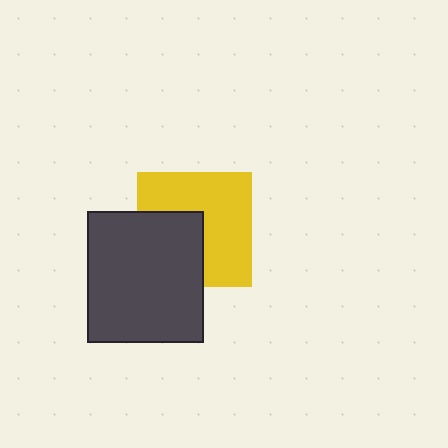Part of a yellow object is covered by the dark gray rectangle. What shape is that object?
It is a square.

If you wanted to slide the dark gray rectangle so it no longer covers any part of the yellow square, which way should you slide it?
Slide it toward the lower-left — that is the most direct way to separate the two shapes.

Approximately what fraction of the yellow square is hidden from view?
Roughly 38% of the yellow square is hidden behind the dark gray rectangle.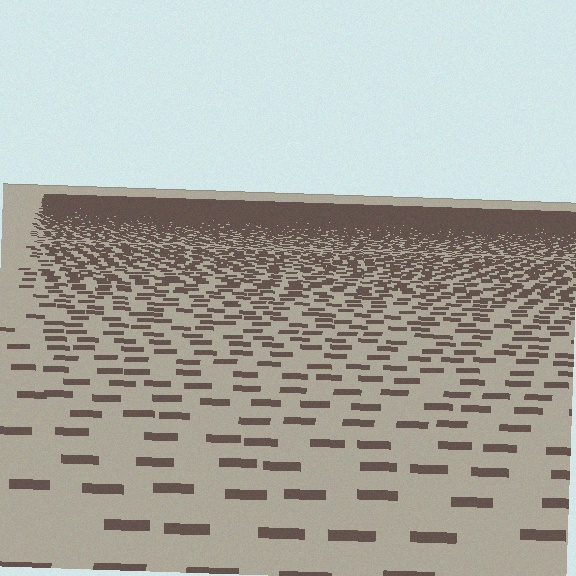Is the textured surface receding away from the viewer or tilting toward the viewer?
The surface is receding away from the viewer. Texture elements get smaller and denser toward the top.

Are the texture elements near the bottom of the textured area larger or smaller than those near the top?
Larger. Near the bottom, elements are closer to the viewer and appear at a bigger on-screen size.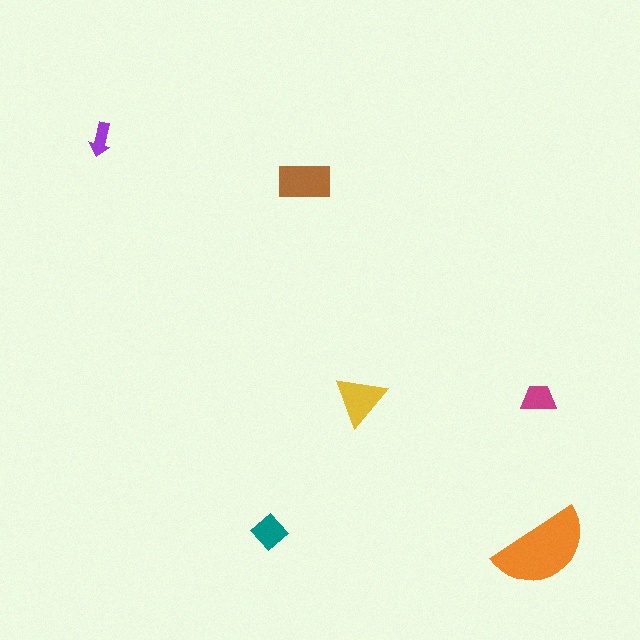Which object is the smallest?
The purple arrow.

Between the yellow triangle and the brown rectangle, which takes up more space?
The brown rectangle.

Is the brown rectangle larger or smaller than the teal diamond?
Larger.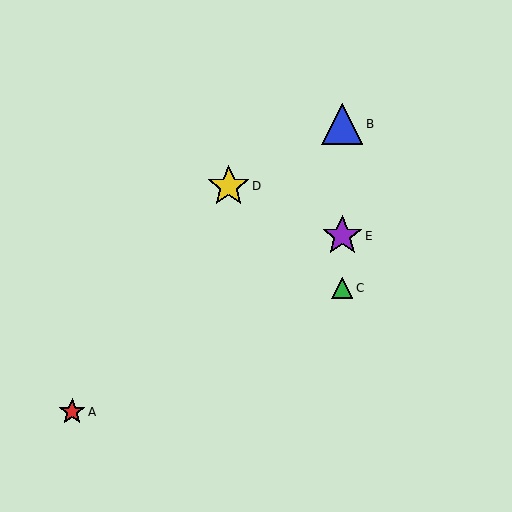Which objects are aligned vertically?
Objects B, C, E are aligned vertically.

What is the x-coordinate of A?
Object A is at x≈72.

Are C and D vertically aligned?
No, C is at x≈342 and D is at x≈229.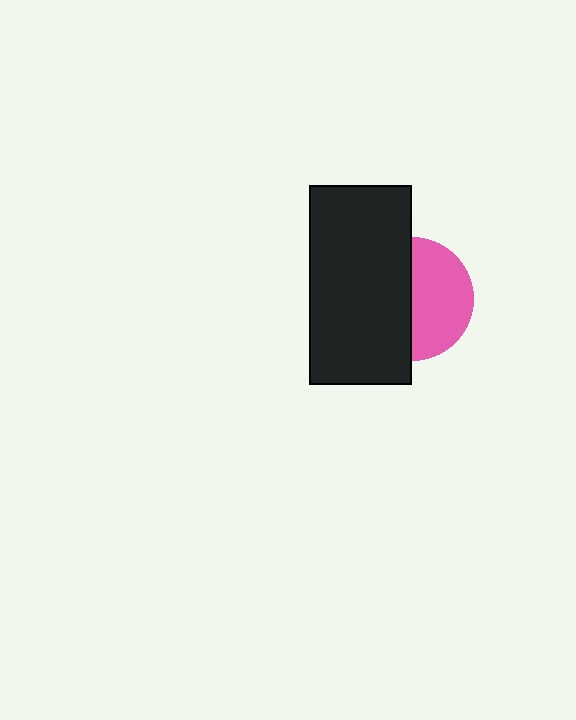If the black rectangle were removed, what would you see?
You would see the complete pink circle.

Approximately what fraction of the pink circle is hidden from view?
Roughly 50% of the pink circle is hidden behind the black rectangle.